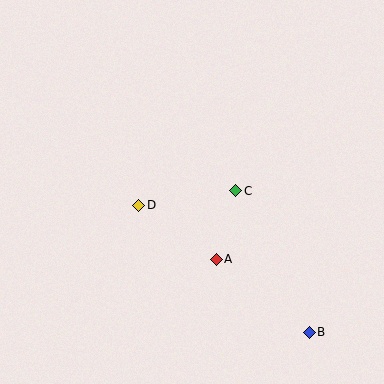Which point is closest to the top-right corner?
Point C is closest to the top-right corner.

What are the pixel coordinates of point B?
Point B is at (309, 332).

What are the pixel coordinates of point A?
Point A is at (216, 259).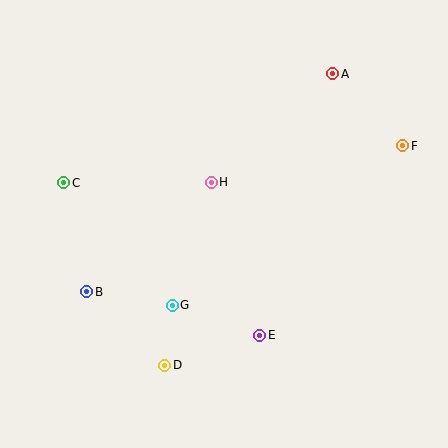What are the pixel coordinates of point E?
Point E is at (260, 335).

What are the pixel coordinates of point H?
Point H is at (211, 182).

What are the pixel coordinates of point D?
Point D is at (165, 365).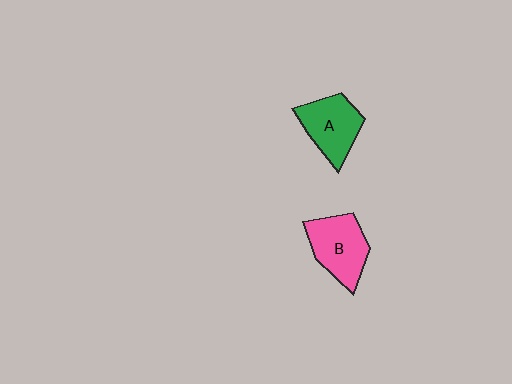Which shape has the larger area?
Shape B (pink).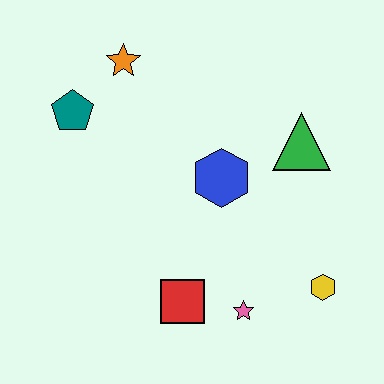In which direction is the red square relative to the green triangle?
The red square is below the green triangle.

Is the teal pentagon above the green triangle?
Yes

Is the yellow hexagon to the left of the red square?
No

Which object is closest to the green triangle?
The blue hexagon is closest to the green triangle.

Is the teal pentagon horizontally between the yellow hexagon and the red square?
No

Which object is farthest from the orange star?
The yellow hexagon is farthest from the orange star.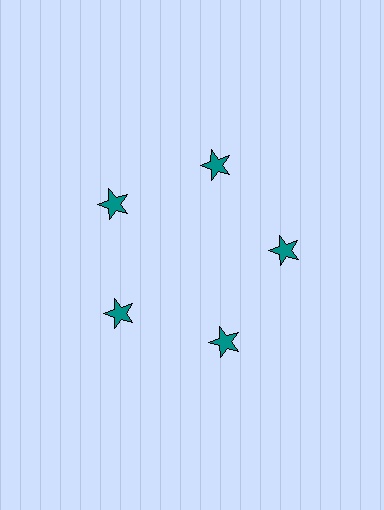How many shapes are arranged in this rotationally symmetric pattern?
There are 5 shapes, arranged in 5 groups of 1.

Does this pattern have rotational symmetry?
Yes, this pattern has 5-fold rotational symmetry. It looks the same after rotating 72 degrees around the center.